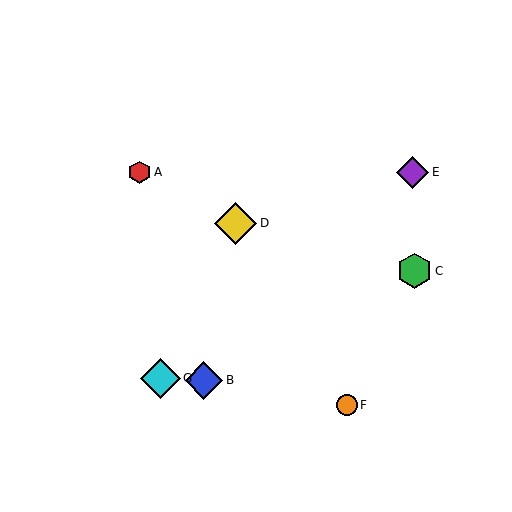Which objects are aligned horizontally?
Objects A, E are aligned horizontally.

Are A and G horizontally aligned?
No, A is at y≈172 and G is at y≈378.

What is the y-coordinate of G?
Object G is at y≈378.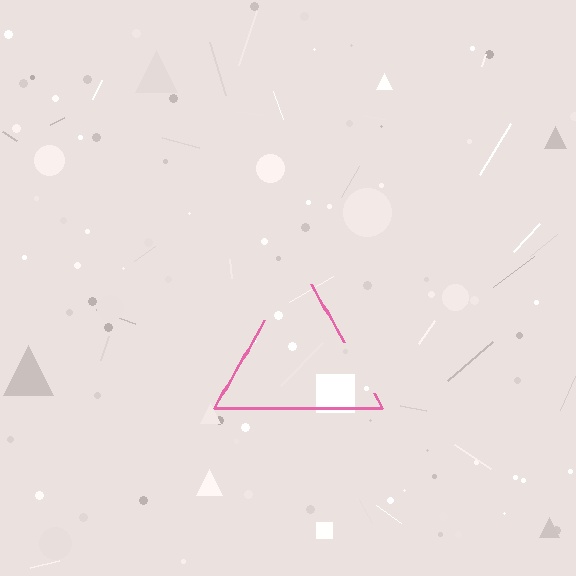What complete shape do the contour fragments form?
The contour fragments form a triangle.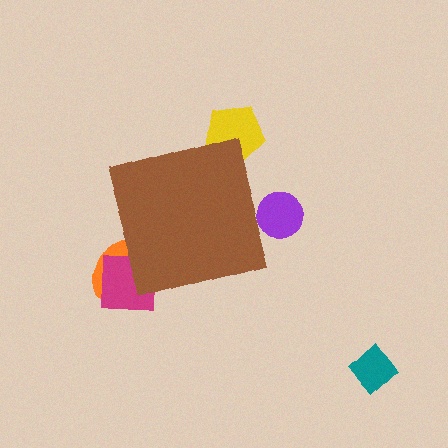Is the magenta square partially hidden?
Yes, the magenta square is partially hidden behind the brown diamond.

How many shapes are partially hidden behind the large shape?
4 shapes are partially hidden.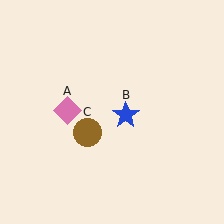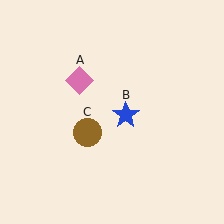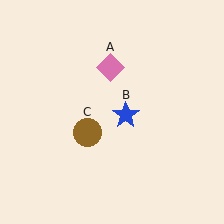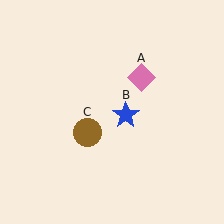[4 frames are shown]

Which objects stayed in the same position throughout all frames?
Blue star (object B) and brown circle (object C) remained stationary.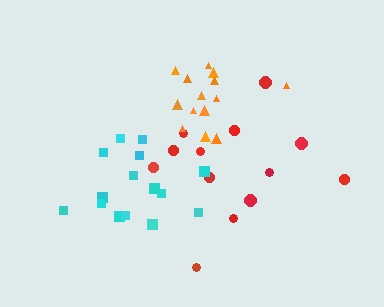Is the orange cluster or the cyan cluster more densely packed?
Orange.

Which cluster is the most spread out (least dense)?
Red.